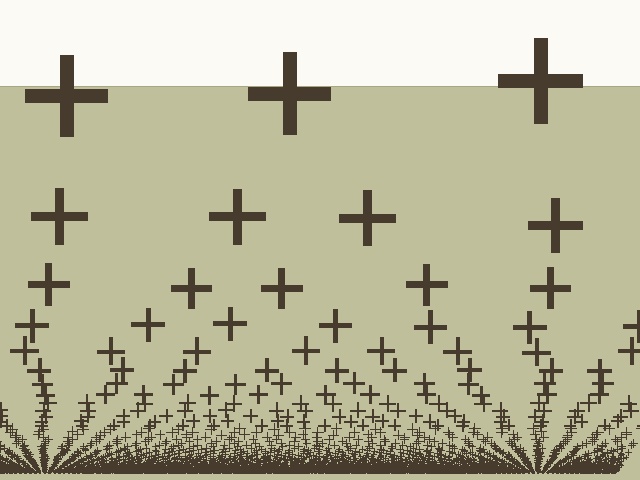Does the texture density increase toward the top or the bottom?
Density increases toward the bottom.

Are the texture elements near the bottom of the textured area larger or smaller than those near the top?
Smaller. The gradient is inverted — elements near the bottom are smaller and denser.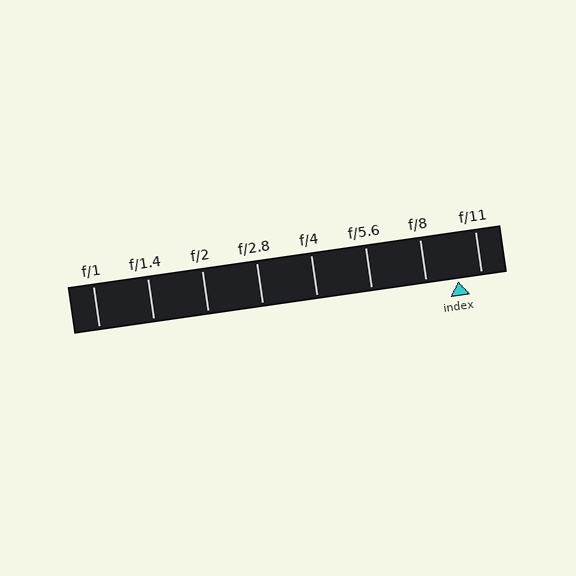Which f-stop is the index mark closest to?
The index mark is closest to f/11.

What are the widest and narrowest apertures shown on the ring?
The widest aperture shown is f/1 and the narrowest is f/11.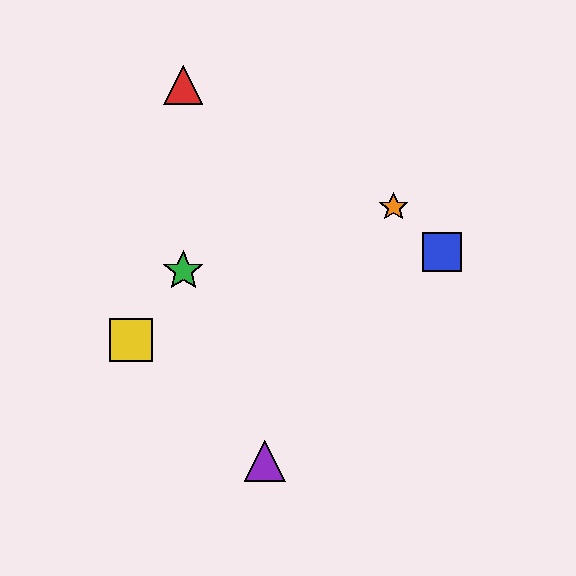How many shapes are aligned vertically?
2 shapes (the red triangle, the green star) are aligned vertically.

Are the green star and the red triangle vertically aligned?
Yes, both are at x≈183.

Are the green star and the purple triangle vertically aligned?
No, the green star is at x≈183 and the purple triangle is at x≈265.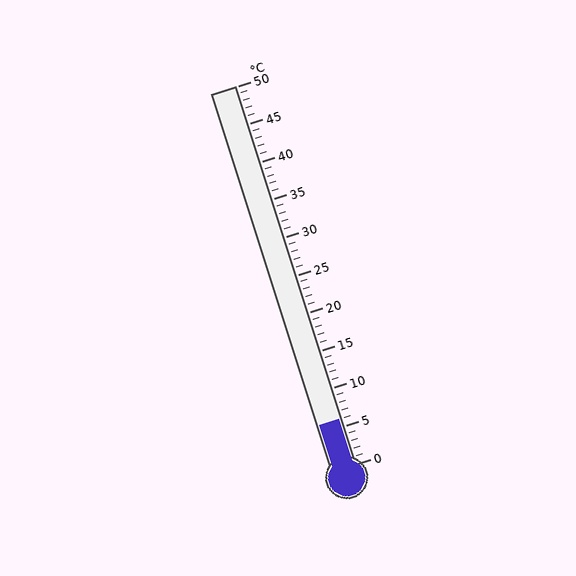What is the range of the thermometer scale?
The thermometer scale ranges from 0°C to 50°C.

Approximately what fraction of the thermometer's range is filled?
The thermometer is filled to approximately 10% of its range.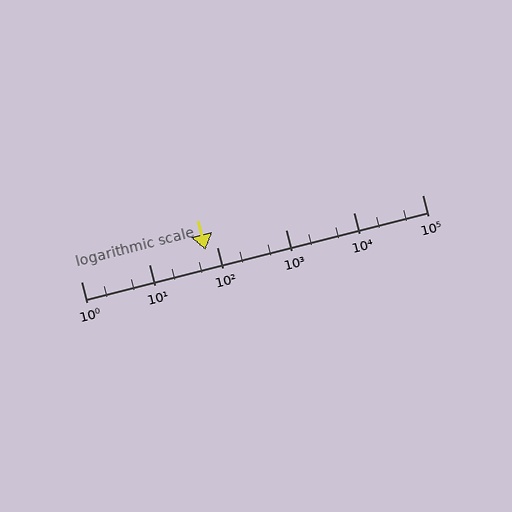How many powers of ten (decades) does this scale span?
The scale spans 5 decades, from 1 to 100000.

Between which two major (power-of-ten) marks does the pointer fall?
The pointer is between 10 and 100.